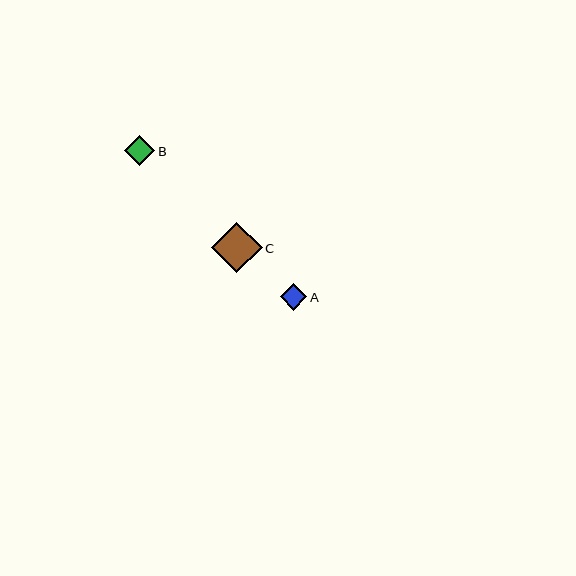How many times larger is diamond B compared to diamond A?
Diamond B is approximately 1.1 times the size of diamond A.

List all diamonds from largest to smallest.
From largest to smallest: C, B, A.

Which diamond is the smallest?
Diamond A is the smallest with a size of approximately 26 pixels.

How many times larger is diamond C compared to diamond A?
Diamond C is approximately 1.9 times the size of diamond A.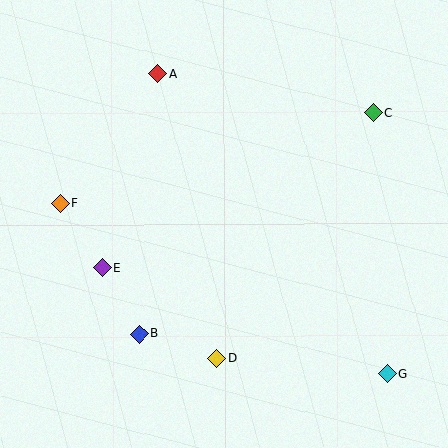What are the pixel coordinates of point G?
Point G is at (387, 374).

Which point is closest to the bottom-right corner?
Point G is closest to the bottom-right corner.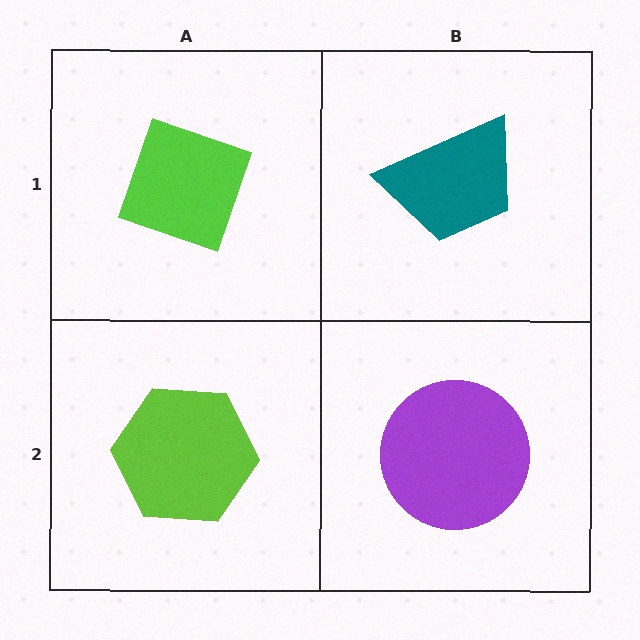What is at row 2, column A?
A lime hexagon.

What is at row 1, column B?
A teal trapezoid.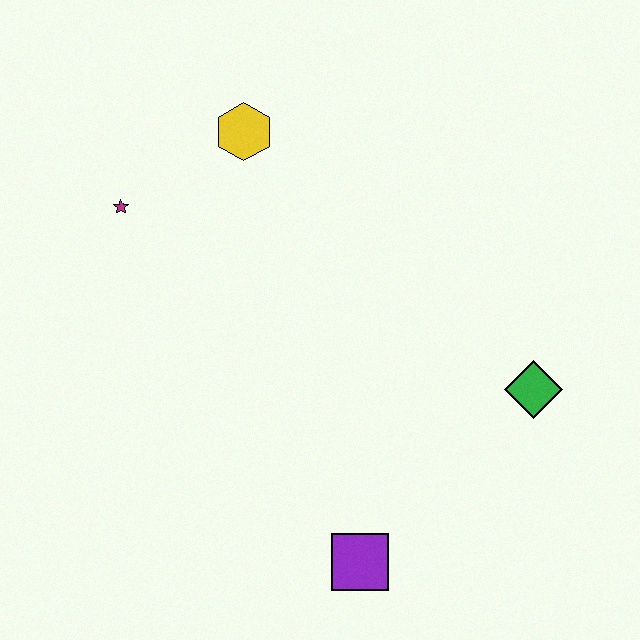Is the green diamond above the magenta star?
No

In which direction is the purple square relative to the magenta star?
The purple square is below the magenta star.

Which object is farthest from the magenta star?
The green diamond is farthest from the magenta star.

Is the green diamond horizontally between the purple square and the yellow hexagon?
No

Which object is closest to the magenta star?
The yellow hexagon is closest to the magenta star.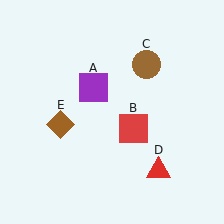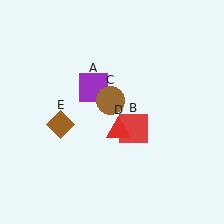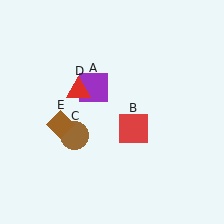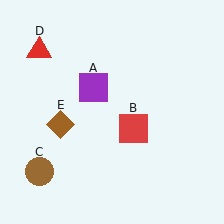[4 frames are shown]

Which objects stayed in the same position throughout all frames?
Purple square (object A) and red square (object B) and brown diamond (object E) remained stationary.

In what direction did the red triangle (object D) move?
The red triangle (object D) moved up and to the left.